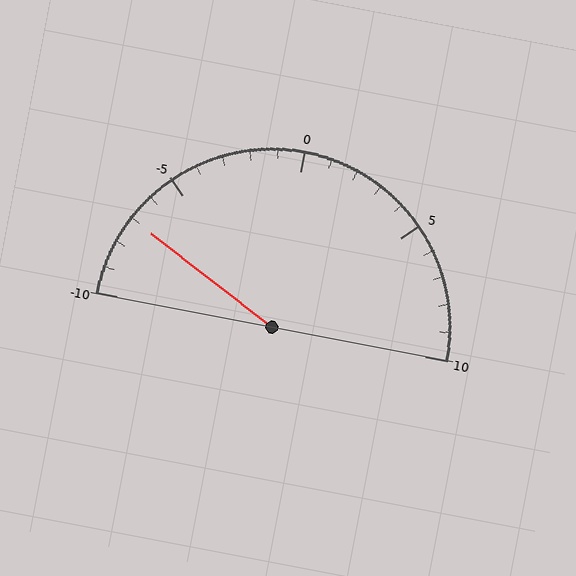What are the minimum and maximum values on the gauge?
The gauge ranges from -10 to 10.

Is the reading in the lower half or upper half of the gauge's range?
The reading is in the lower half of the range (-10 to 10).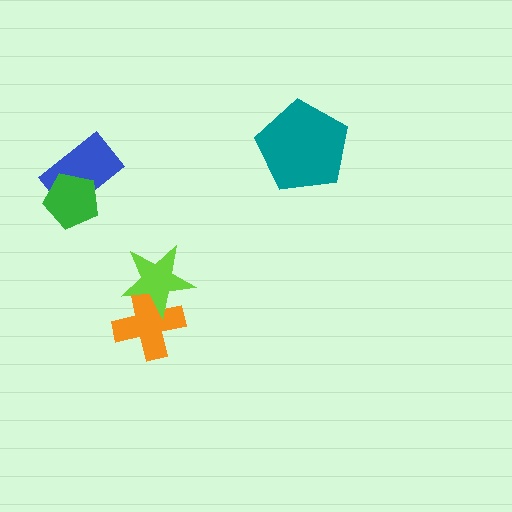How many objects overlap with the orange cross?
1 object overlaps with the orange cross.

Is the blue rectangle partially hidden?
Yes, it is partially covered by another shape.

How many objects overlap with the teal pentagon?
0 objects overlap with the teal pentagon.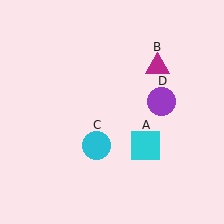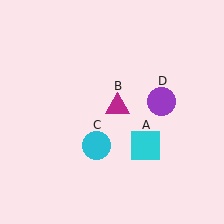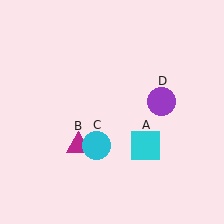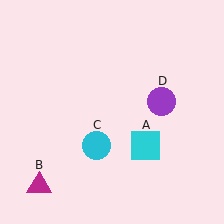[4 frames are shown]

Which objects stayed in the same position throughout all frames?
Cyan square (object A) and cyan circle (object C) and purple circle (object D) remained stationary.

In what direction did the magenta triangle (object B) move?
The magenta triangle (object B) moved down and to the left.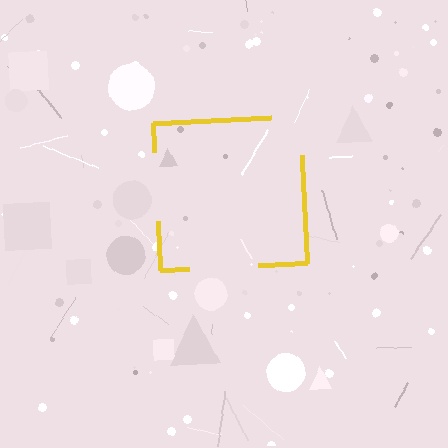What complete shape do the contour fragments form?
The contour fragments form a square.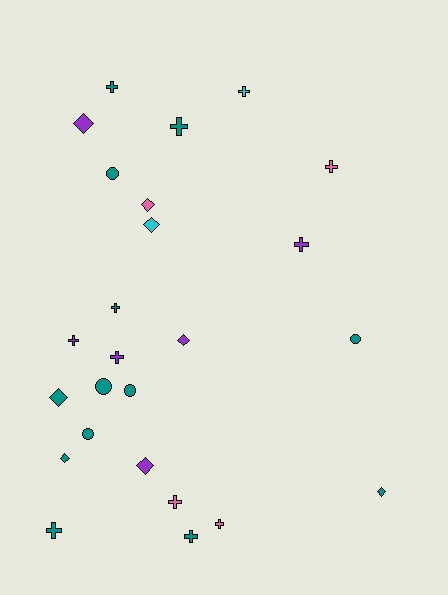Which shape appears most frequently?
Cross, with 12 objects.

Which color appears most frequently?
Teal, with 13 objects.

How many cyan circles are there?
There are no cyan circles.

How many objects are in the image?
There are 25 objects.